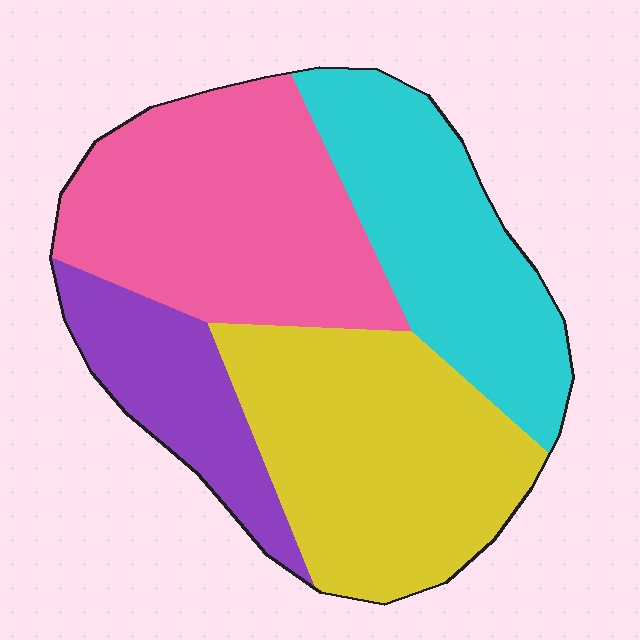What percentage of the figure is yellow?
Yellow takes up between a quarter and a half of the figure.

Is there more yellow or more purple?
Yellow.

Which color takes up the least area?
Purple, at roughly 15%.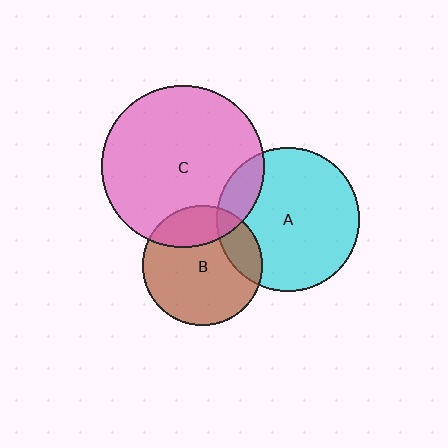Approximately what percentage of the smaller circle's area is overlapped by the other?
Approximately 15%.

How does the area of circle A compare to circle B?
Approximately 1.4 times.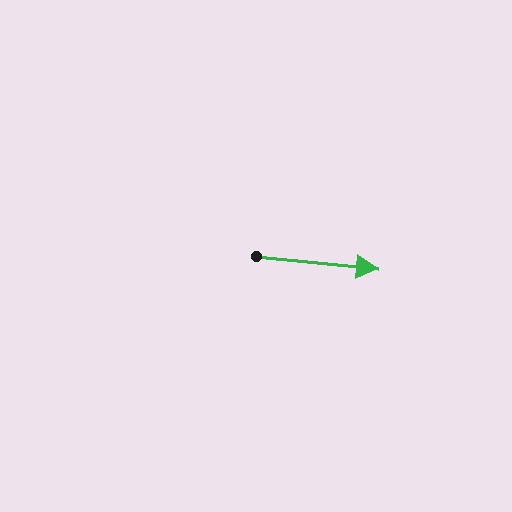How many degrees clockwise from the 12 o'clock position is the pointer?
Approximately 96 degrees.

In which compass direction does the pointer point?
East.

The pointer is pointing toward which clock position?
Roughly 3 o'clock.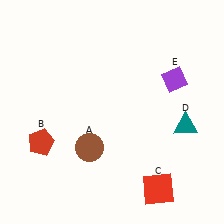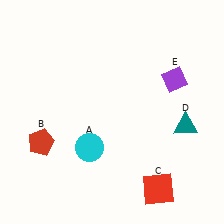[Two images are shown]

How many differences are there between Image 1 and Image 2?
There is 1 difference between the two images.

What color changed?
The circle (A) changed from brown in Image 1 to cyan in Image 2.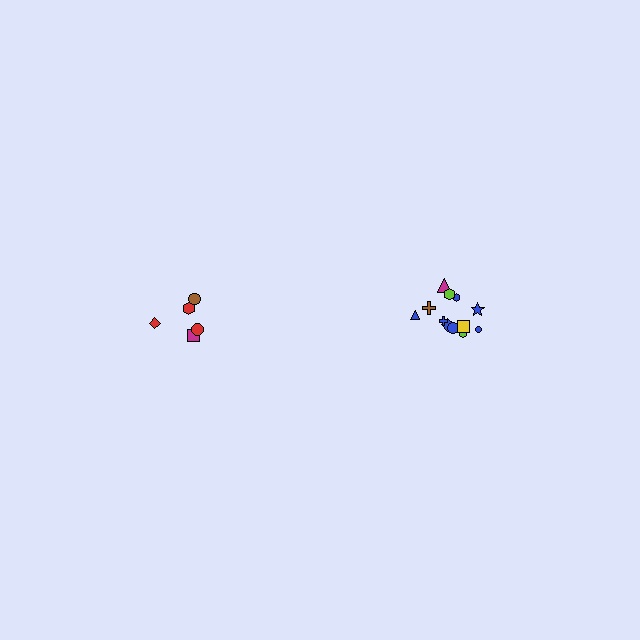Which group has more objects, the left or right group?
The right group.